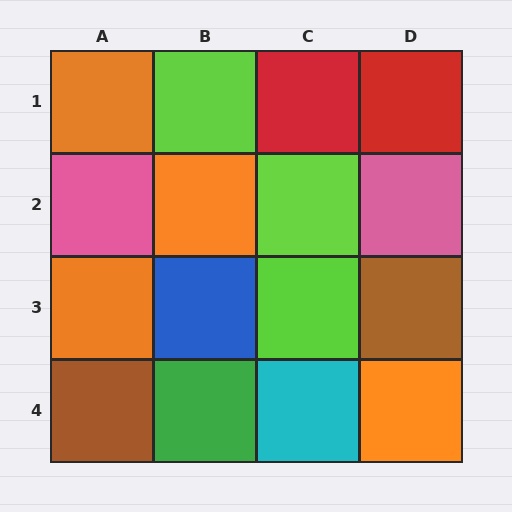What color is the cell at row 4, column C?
Cyan.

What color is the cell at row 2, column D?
Pink.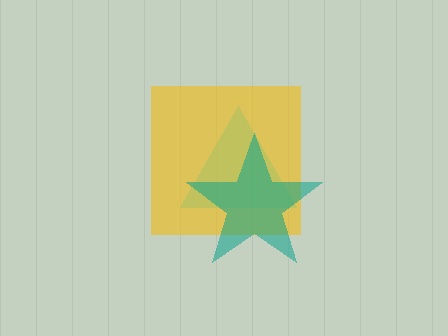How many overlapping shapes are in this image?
There are 3 overlapping shapes in the image.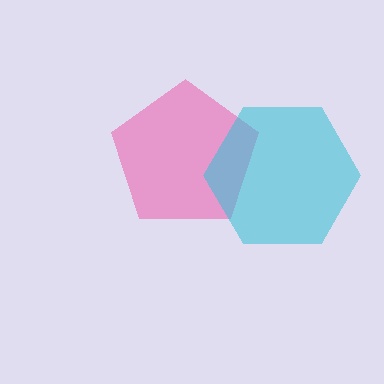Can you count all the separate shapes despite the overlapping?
Yes, there are 2 separate shapes.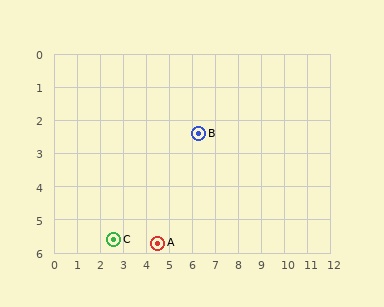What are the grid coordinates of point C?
Point C is at approximately (2.6, 5.6).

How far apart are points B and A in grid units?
Points B and A are about 3.8 grid units apart.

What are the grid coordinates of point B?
Point B is at approximately (6.3, 2.4).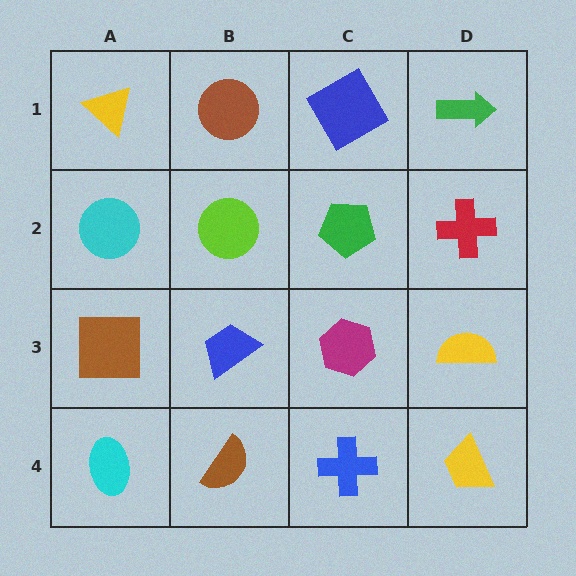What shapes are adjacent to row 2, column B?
A brown circle (row 1, column B), a blue trapezoid (row 3, column B), a cyan circle (row 2, column A), a green pentagon (row 2, column C).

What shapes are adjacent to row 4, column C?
A magenta hexagon (row 3, column C), a brown semicircle (row 4, column B), a yellow trapezoid (row 4, column D).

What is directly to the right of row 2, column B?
A green pentagon.